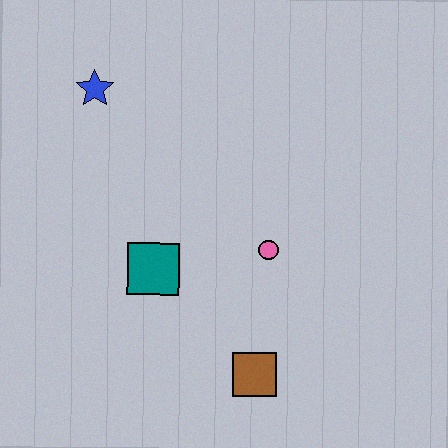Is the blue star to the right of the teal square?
No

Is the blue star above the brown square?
Yes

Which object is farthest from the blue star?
The brown square is farthest from the blue star.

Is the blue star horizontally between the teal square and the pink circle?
No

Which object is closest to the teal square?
The pink circle is closest to the teal square.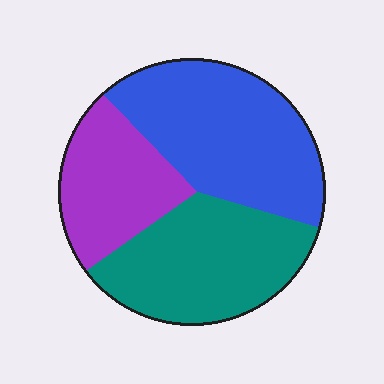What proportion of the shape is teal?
Teal takes up about one third (1/3) of the shape.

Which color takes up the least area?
Purple, at roughly 25%.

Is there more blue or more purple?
Blue.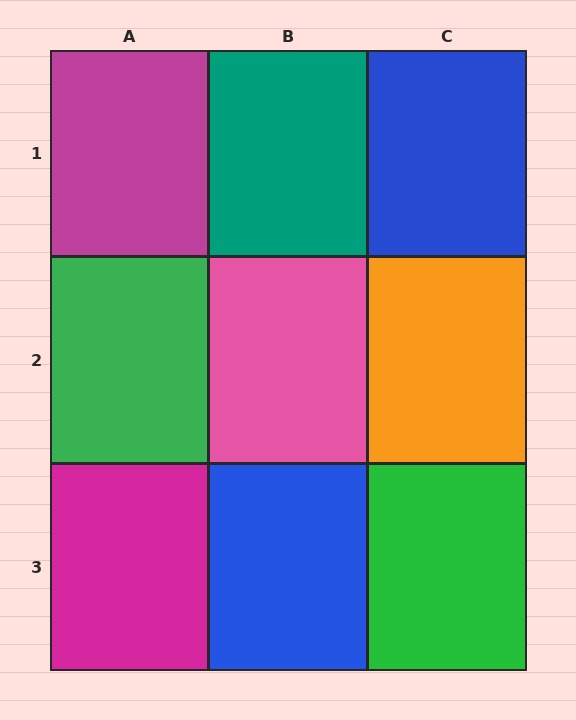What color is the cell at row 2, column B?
Pink.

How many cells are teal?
1 cell is teal.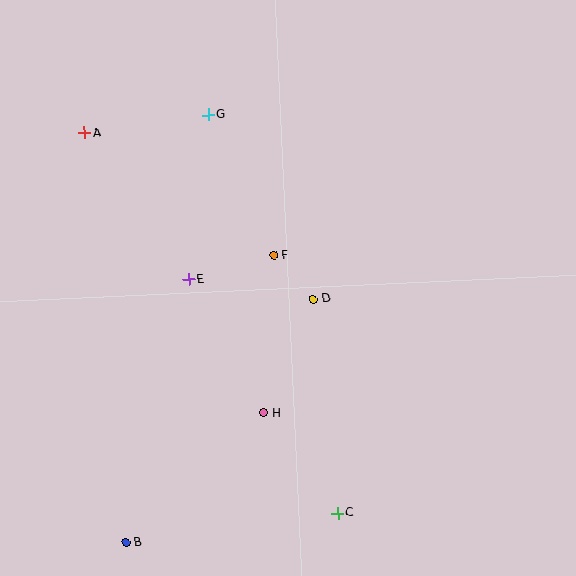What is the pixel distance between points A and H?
The distance between A and H is 333 pixels.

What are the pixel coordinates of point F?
Point F is at (274, 255).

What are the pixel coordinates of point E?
Point E is at (189, 279).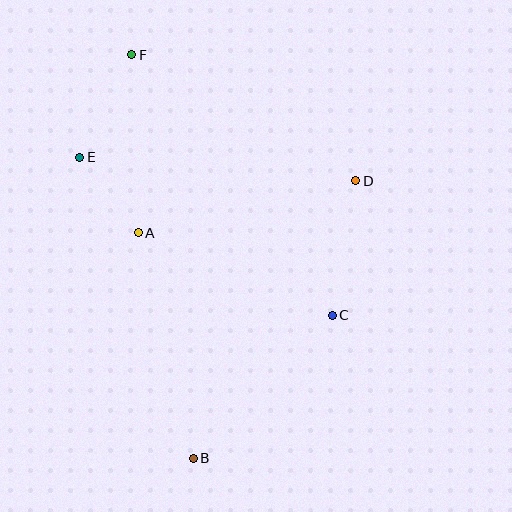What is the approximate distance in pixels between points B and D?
The distance between B and D is approximately 322 pixels.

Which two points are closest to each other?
Points A and E are closest to each other.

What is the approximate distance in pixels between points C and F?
The distance between C and F is approximately 329 pixels.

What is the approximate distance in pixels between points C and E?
The distance between C and E is approximately 298 pixels.